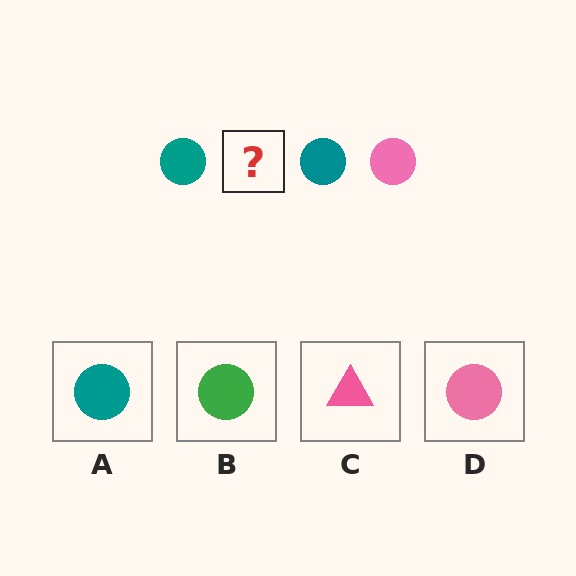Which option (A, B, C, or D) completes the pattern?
D.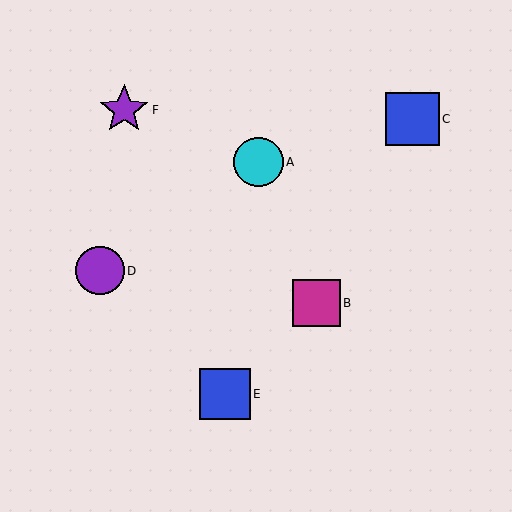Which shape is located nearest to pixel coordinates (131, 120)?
The purple star (labeled F) at (124, 110) is nearest to that location.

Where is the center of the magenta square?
The center of the magenta square is at (316, 303).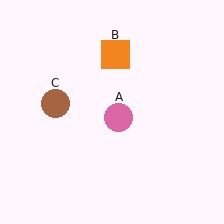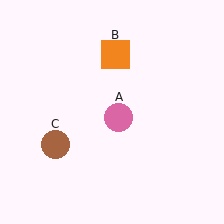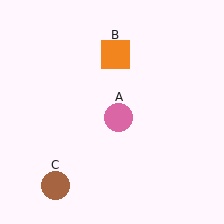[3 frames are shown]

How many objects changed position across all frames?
1 object changed position: brown circle (object C).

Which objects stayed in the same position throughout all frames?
Pink circle (object A) and orange square (object B) remained stationary.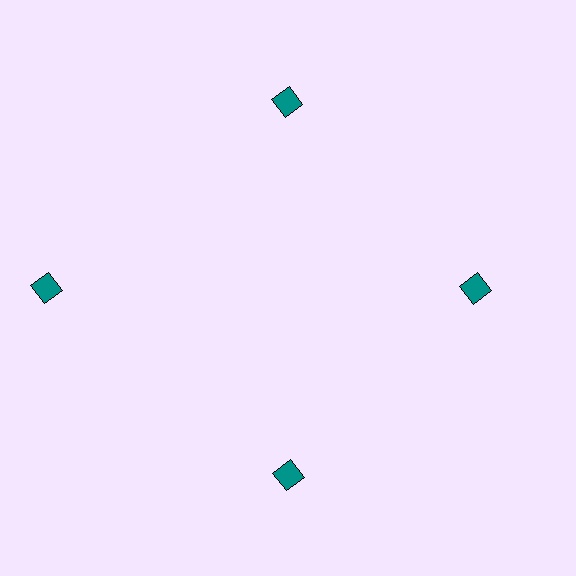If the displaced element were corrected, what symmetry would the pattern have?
It would have 4-fold rotational symmetry — the pattern would map onto itself every 90 degrees.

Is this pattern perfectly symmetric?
No. The 4 teal squares are arranged in a ring, but one element near the 9 o'clock position is pushed outward from the center, breaking the 4-fold rotational symmetry.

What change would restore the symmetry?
The symmetry would be restored by moving it inward, back onto the ring so that all 4 squares sit at equal angles and equal distance from the center.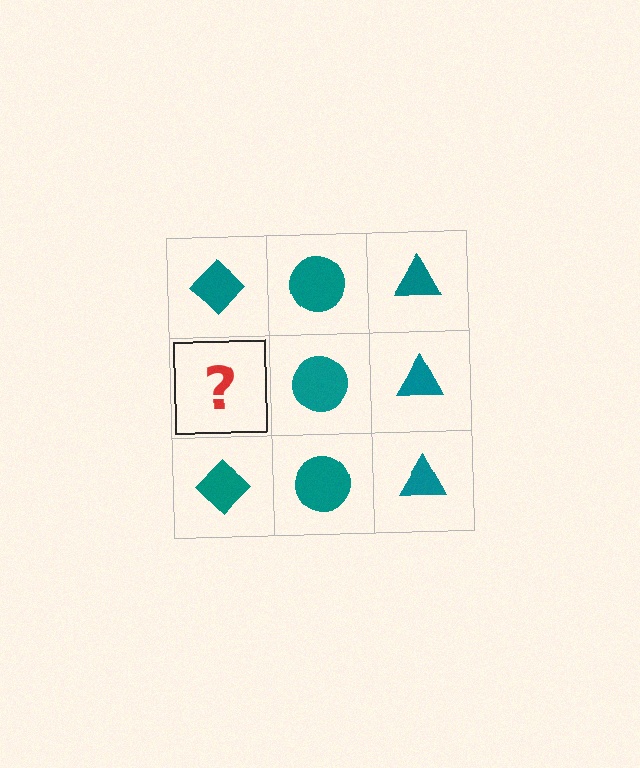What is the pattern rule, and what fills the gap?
The rule is that each column has a consistent shape. The gap should be filled with a teal diamond.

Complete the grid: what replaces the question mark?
The question mark should be replaced with a teal diamond.